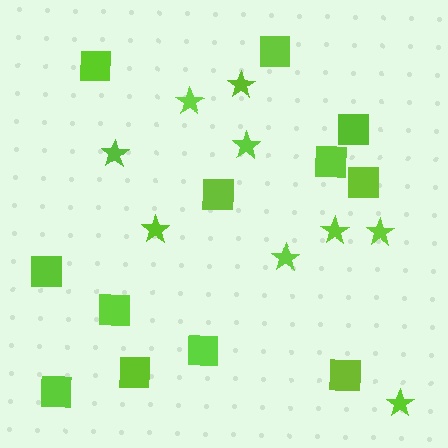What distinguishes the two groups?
There are 2 groups: one group of squares (12) and one group of stars (9).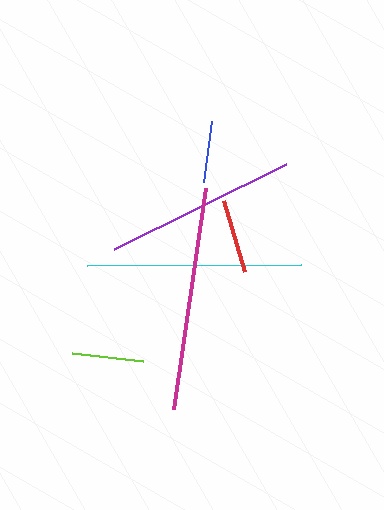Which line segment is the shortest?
The blue line is the shortest at approximately 61 pixels.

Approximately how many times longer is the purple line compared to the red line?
The purple line is approximately 2.6 times the length of the red line.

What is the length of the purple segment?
The purple segment is approximately 192 pixels long.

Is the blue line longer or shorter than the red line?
The red line is longer than the blue line.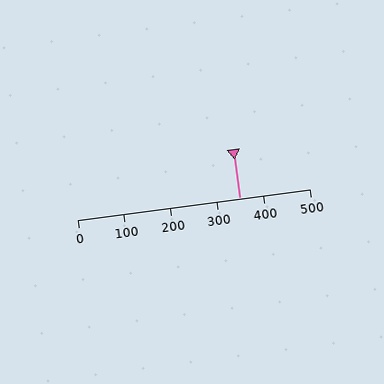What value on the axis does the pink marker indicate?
The marker indicates approximately 350.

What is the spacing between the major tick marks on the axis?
The major ticks are spaced 100 apart.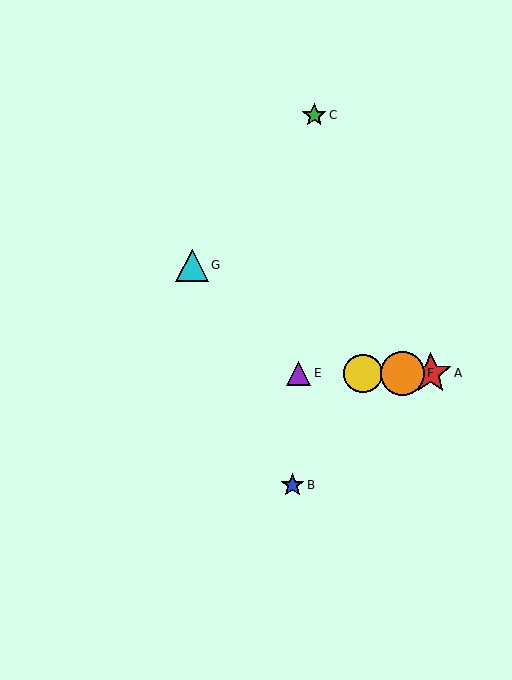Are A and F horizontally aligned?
Yes, both are at y≈373.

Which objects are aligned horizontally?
Objects A, D, E, F are aligned horizontally.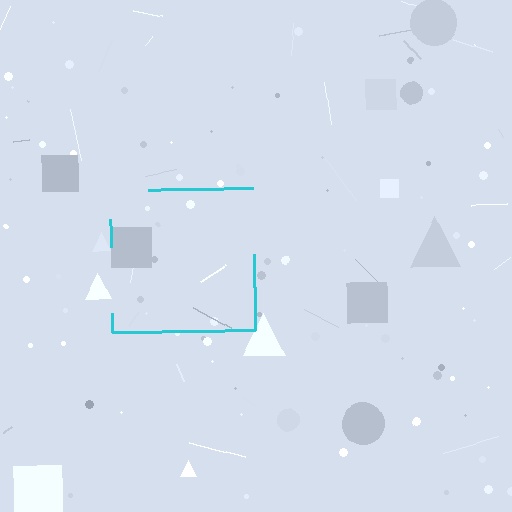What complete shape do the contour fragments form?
The contour fragments form a square.